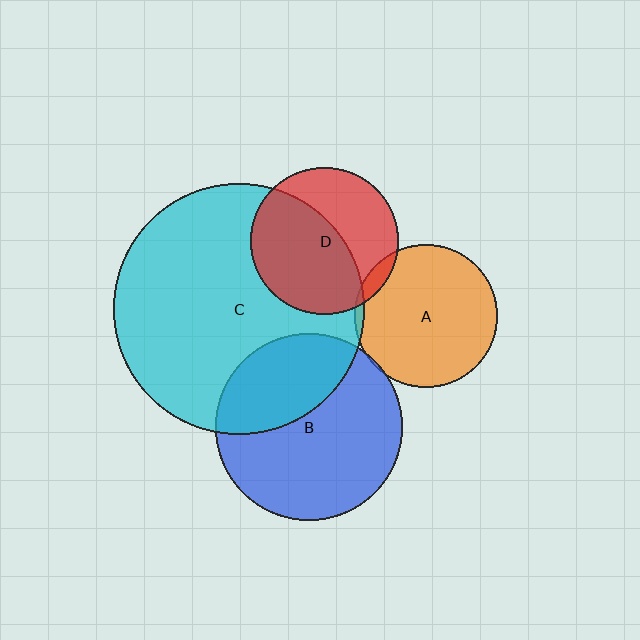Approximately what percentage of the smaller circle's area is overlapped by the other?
Approximately 55%.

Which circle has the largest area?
Circle C (cyan).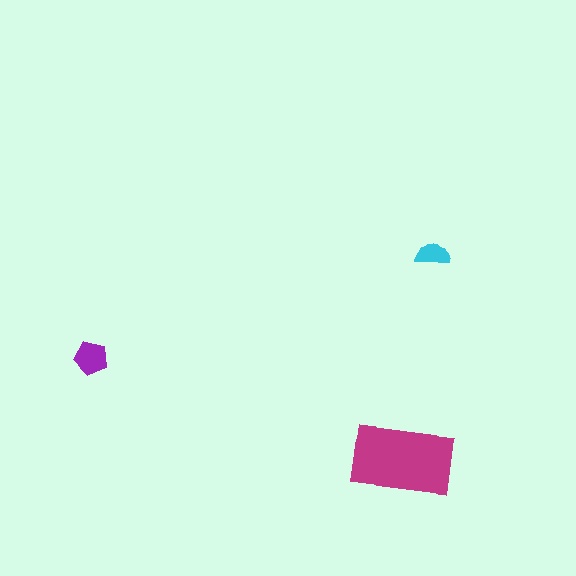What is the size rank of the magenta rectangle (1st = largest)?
1st.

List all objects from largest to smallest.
The magenta rectangle, the purple pentagon, the cyan semicircle.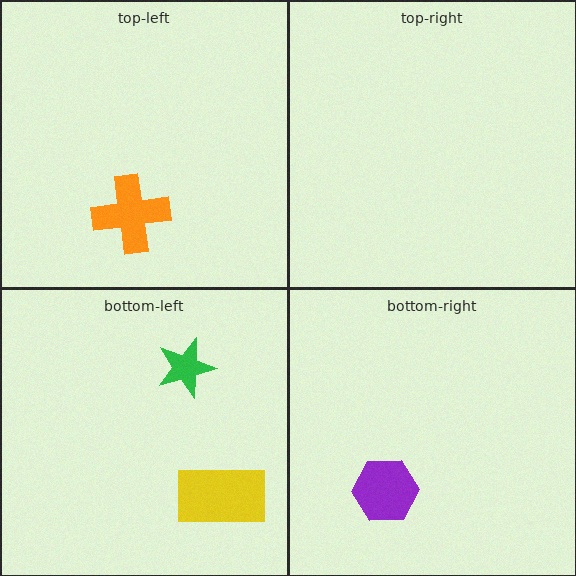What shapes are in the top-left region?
The orange cross.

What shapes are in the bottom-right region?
The purple hexagon.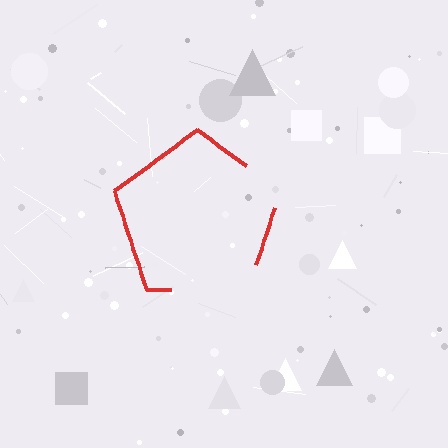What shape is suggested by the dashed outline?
The dashed outline suggests a pentagon.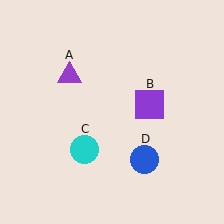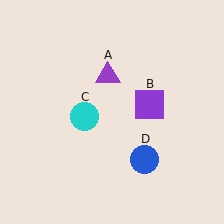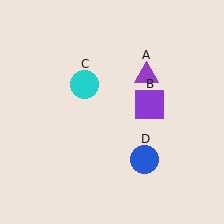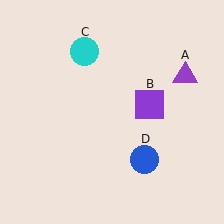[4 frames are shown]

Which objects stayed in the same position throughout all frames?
Purple square (object B) and blue circle (object D) remained stationary.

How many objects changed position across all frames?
2 objects changed position: purple triangle (object A), cyan circle (object C).